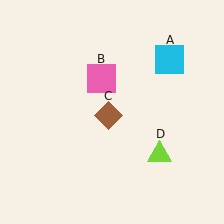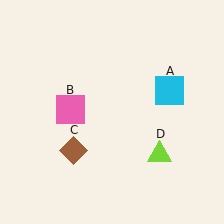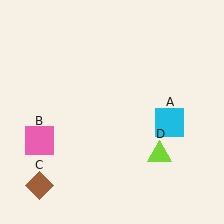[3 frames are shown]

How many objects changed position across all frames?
3 objects changed position: cyan square (object A), pink square (object B), brown diamond (object C).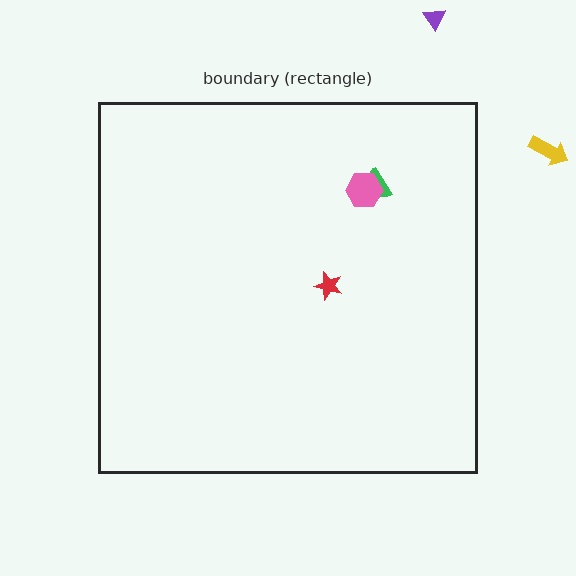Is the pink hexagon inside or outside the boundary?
Inside.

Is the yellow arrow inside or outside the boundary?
Outside.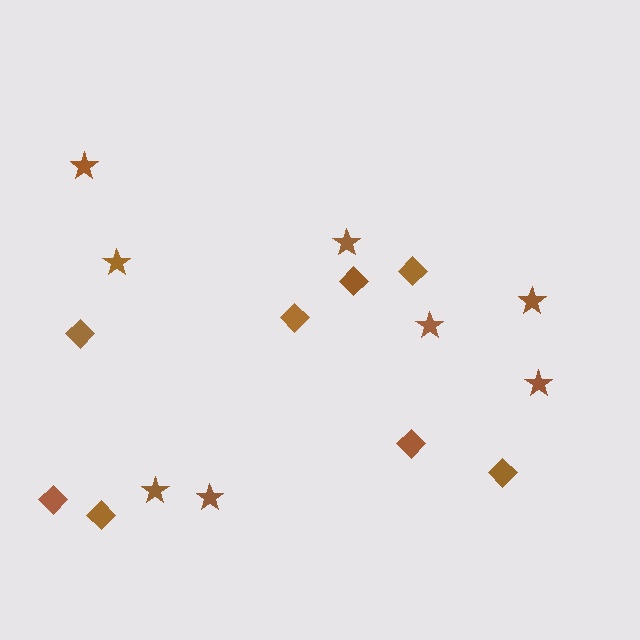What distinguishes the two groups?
There are 2 groups: one group of diamonds (8) and one group of stars (8).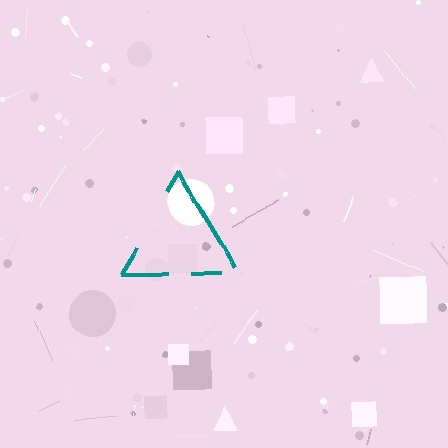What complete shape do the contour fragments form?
The contour fragments form a triangle.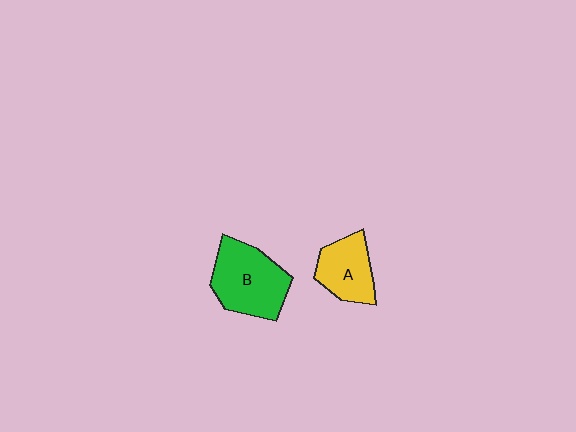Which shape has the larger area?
Shape B (green).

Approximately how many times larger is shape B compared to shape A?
Approximately 1.5 times.